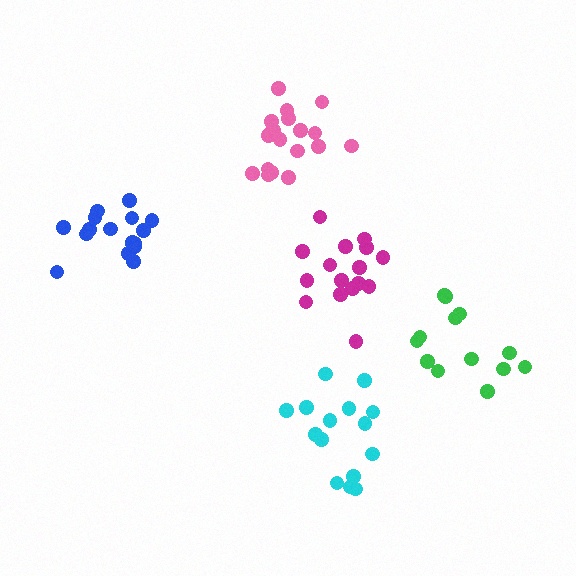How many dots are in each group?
Group 1: 13 dots, Group 2: 16 dots, Group 3: 17 dots, Group 4: 19 dots, Group 5: 15 dots (80 total).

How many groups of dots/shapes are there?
There are 5 groups.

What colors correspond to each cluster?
The clusters are colored: green, magenta, blue, pink, cyan.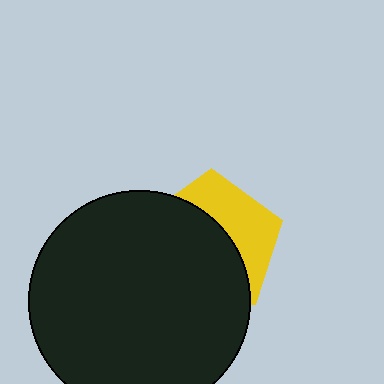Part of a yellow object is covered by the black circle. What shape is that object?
It is a pentagon.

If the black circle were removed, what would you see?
You would see the complete yellow pentagon.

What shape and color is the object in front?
The object in front is a black circle.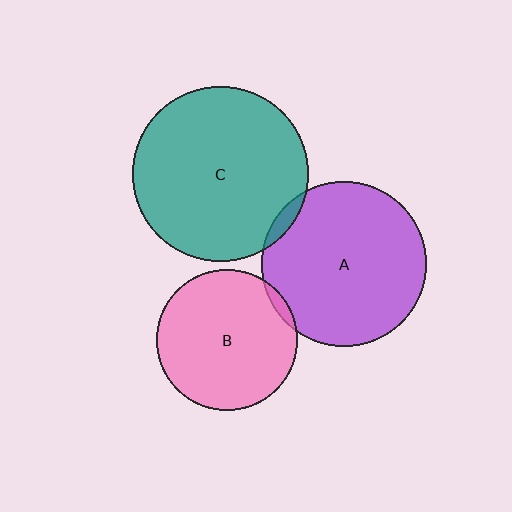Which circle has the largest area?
Circle C (teal).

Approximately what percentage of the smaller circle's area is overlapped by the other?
Approximately 5%.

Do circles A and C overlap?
Yes.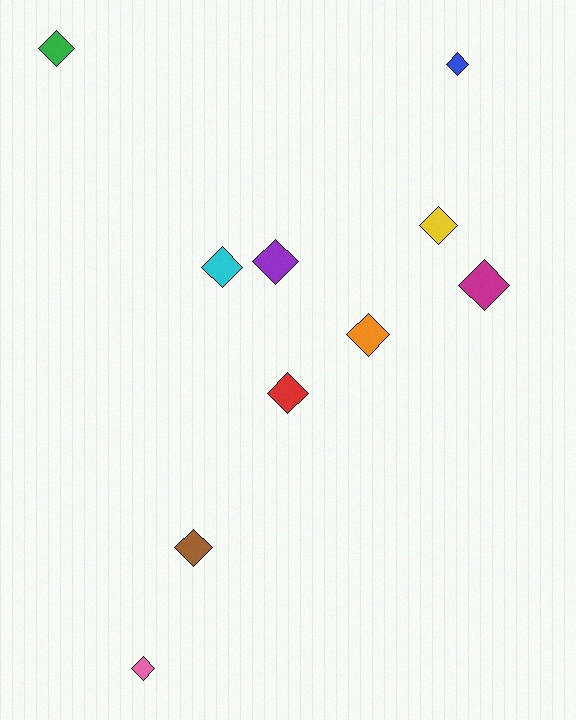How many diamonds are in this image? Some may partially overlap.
There are 10 diamonds.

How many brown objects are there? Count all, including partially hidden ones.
There is 1 brown object.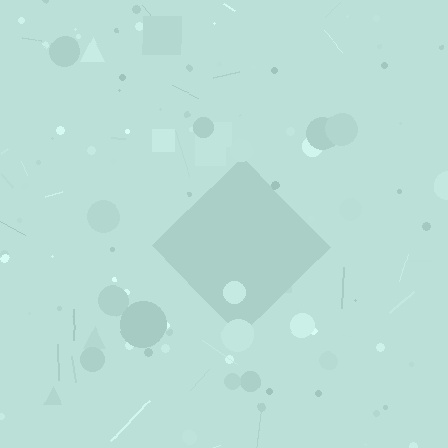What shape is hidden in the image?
A diamond is hidden in the image.